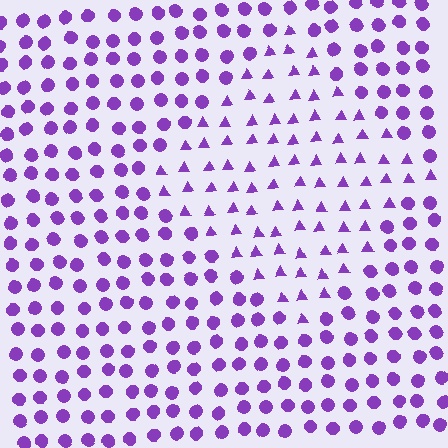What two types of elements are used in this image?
The image uses triangles inside the diamond region and circles outside it.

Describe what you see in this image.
The image is filled with small purple elements arranged in a uniform grid. A diamond-shaped region contains triangles, while the surrounding area contains circles. The boundary is defined purely by the change in element shape.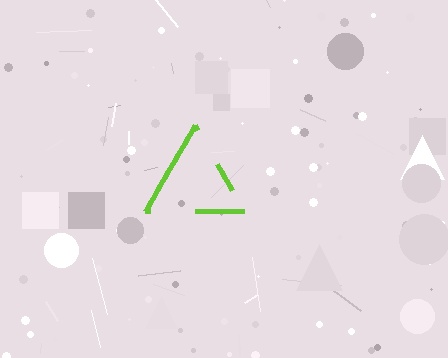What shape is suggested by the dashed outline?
The dashed outline suggests a triangle.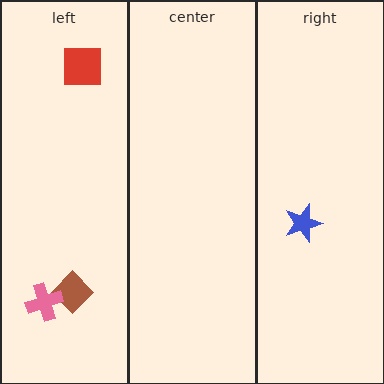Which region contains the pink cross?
The left region.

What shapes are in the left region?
The red square, the brown diamond, the pink cross.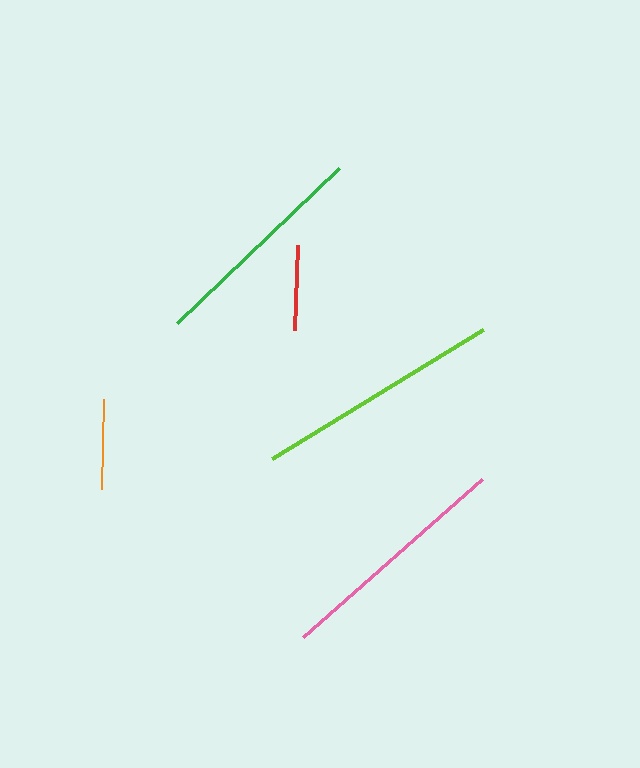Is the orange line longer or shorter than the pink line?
The pink line is longer than the orange line.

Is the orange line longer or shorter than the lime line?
The lime line is longer than the orange line.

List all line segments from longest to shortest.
From longest to shortest: lime, pink, green, orange, red.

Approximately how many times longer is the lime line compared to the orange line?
The lime line is approximately 2.8 times the length of the orange line.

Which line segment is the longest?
The lime line is the longest at approximately 248 pixels.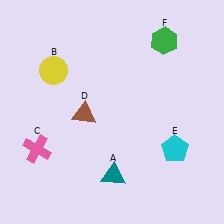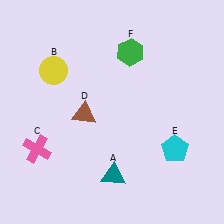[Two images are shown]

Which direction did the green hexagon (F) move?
The green hexagon (F) moved left.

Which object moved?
The green hexagon (F) moved left.